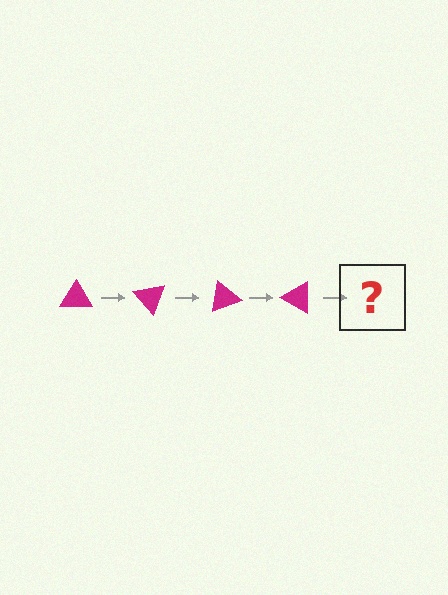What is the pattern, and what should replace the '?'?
The pattern is that the triangle rotates 50 degrees each step. The '?' should be a magenta triangle rotated 200 degrees.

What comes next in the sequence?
The next element should be a magenta triangle rotated 200 degrees.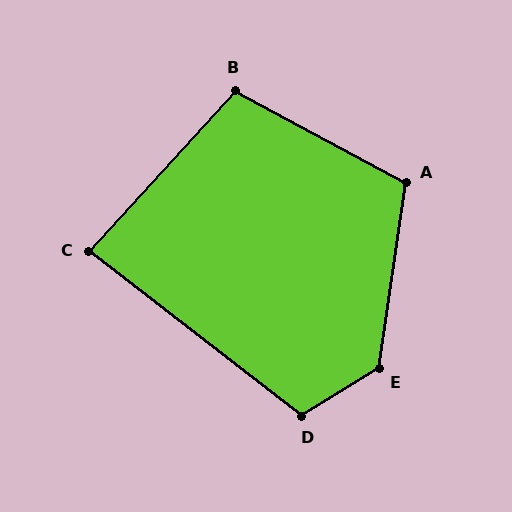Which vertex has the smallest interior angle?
C, at approximately 86 degrees.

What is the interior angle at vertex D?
Approximately 110 degrees (obtuse).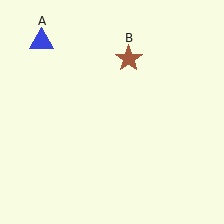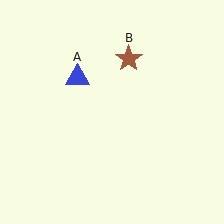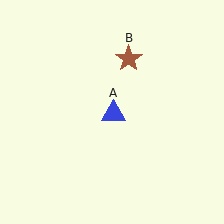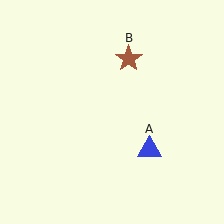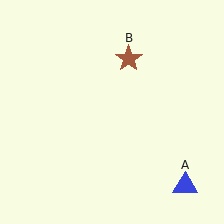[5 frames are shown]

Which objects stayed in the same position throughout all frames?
Brown star (object B) remained stationary.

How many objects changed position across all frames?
1 object changed position: blue triangle (object A).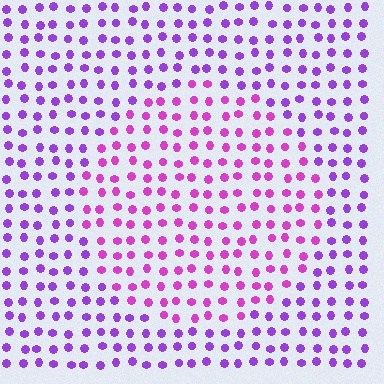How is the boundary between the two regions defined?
The boundary is defined purely by a slight shift in hue (about 32 degrees). Spacing, size, and orientation are identical on both sides.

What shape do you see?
I see a circle.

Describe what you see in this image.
The image is filled with small purple elements in a uniform arrangement. A circle-shaped region is visible where the elements are tinted to a slightly different hue, forming a subtle color boundary.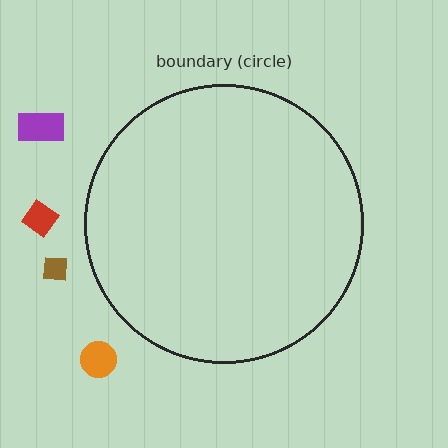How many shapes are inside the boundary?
0 inside, 4 outside.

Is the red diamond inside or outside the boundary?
Outside.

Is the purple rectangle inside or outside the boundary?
Outside.